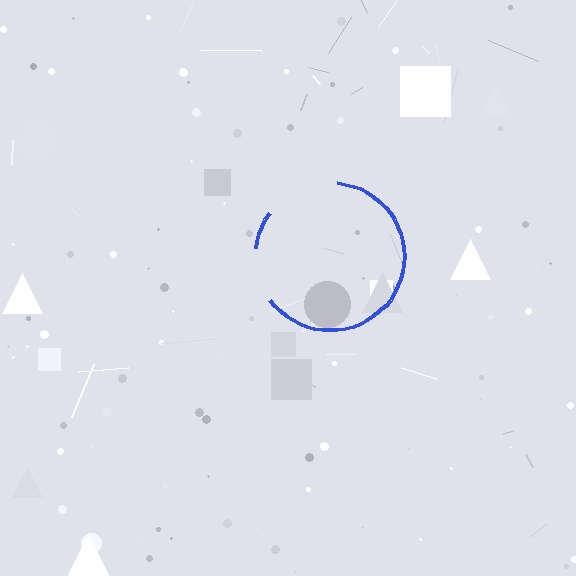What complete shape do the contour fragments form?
The contour fragments form a circle.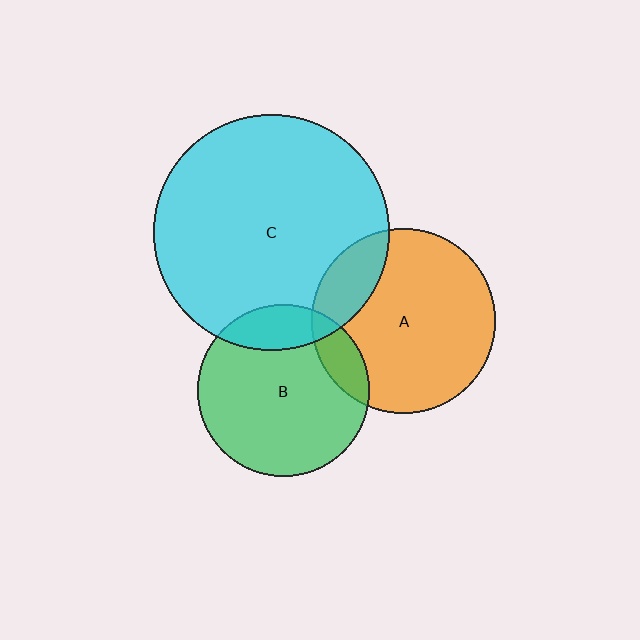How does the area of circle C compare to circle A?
Approximately 1.6 times.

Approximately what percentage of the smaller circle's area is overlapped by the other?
Approximately 15%.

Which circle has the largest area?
Circle C (cyan).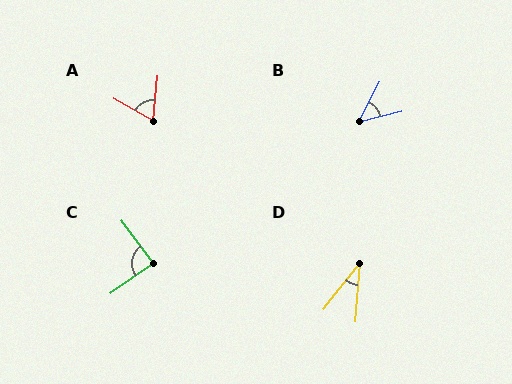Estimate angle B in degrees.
Approximately 49 degrees.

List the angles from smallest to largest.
D (34°), B (49°), A (66°), C (89°).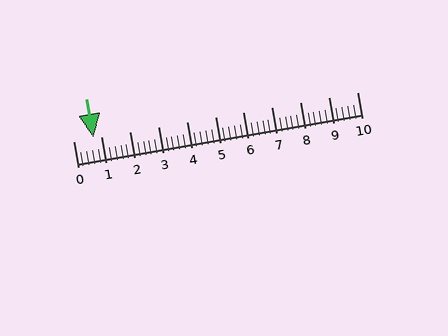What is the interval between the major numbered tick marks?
The major tick marks are spaced 1 units apart.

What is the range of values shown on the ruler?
The ruler shows values from 0 to 10.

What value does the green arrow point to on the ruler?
The green arrow points to approximately 0.7.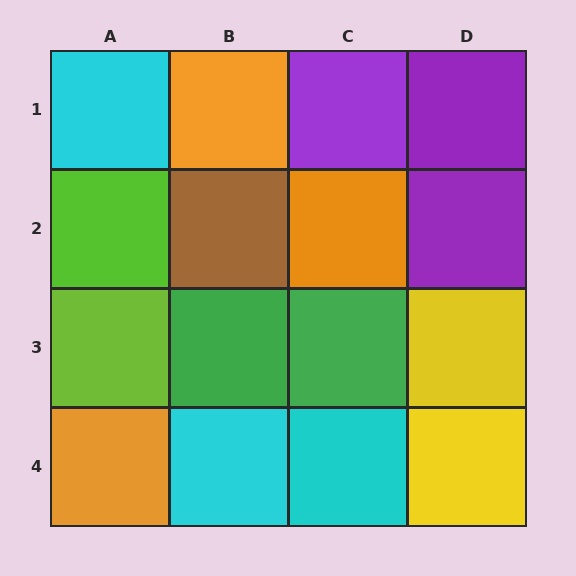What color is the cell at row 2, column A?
Lime.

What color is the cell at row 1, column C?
Purple.